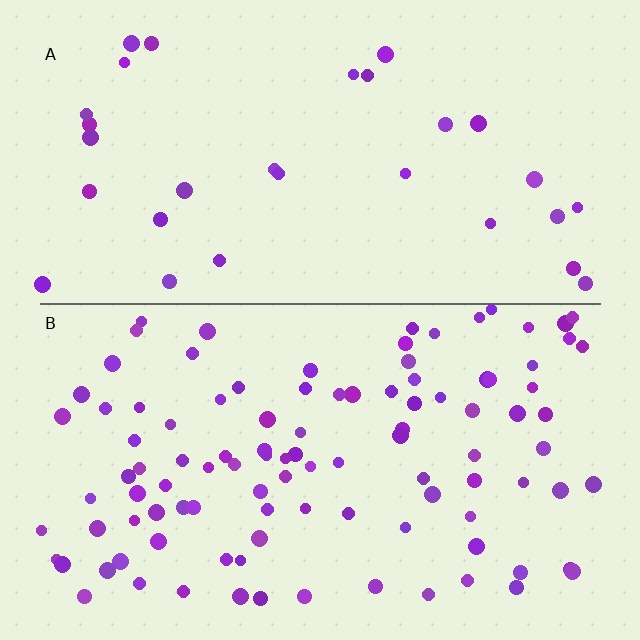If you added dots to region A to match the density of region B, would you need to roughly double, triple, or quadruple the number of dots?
Approximately triple.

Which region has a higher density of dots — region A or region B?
B (the bottom).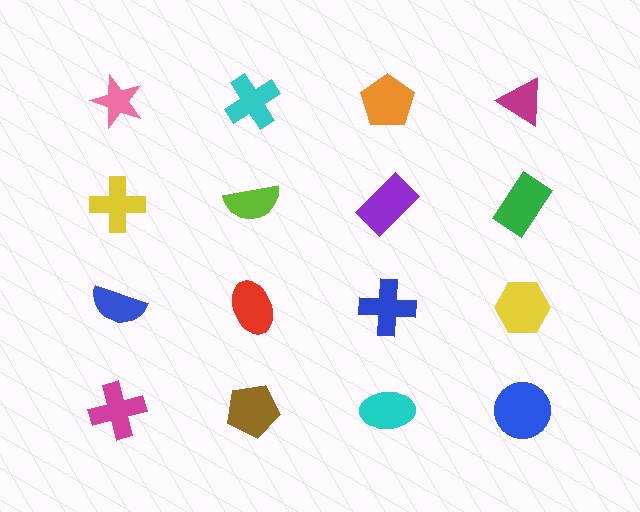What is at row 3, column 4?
A yellow hexagon.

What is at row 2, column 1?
A yellow cross.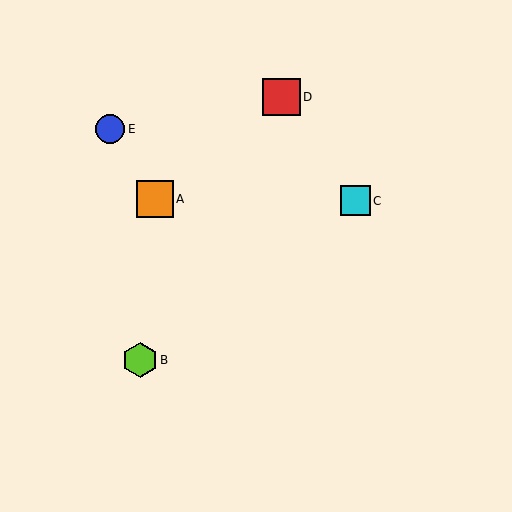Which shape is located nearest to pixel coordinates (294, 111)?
The red square (labeled D) at (282, 97) is nearest to that location.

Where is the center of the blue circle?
The center of the blue circle is at (110, 129).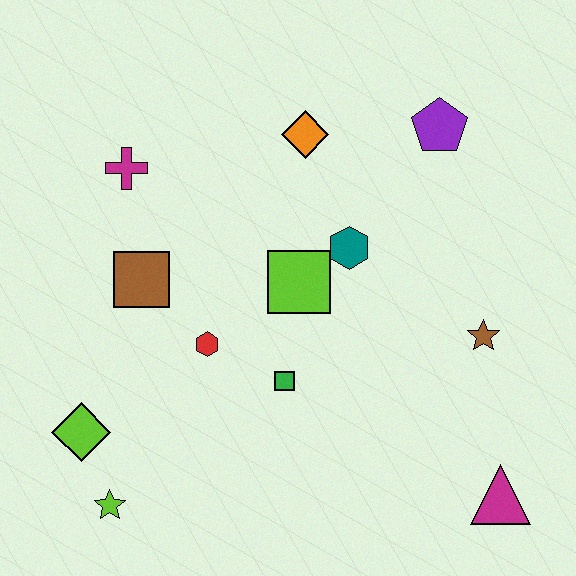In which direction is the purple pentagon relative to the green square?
The purple pentagon is above the green square.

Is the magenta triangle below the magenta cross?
Yes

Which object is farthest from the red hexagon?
The magenta triangle is farthest from the red hexagon.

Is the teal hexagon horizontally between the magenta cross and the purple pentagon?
Yes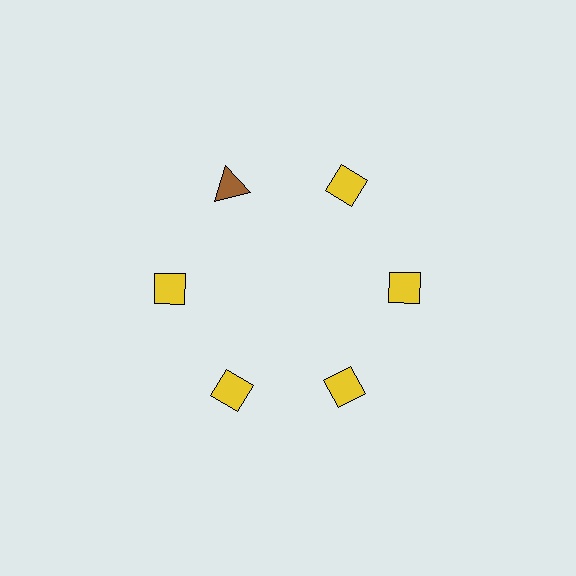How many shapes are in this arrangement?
There are 6 shapes arranged in a ring pattern.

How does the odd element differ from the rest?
It differs in both color (brown instead of yellow) and shape (triangle instead of diamond).